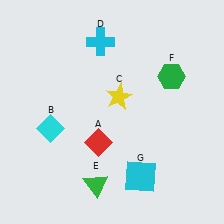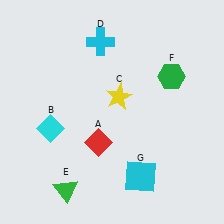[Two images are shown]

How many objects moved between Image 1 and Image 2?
1 object moved between the two images.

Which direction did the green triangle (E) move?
The green triangle (E) moved left.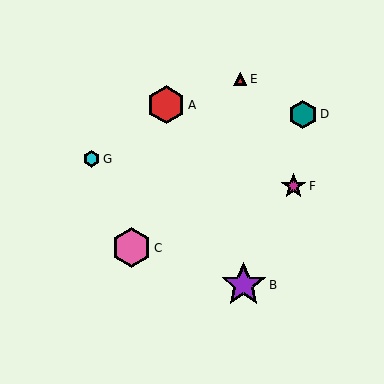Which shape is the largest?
The purple star (labeled B) is the largest.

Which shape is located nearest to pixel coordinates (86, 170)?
The cyan hexagon (labeled G) at (91, 159) is nearest to that location.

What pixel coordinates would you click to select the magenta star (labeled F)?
Click at (293, 186) to select the magenta star F.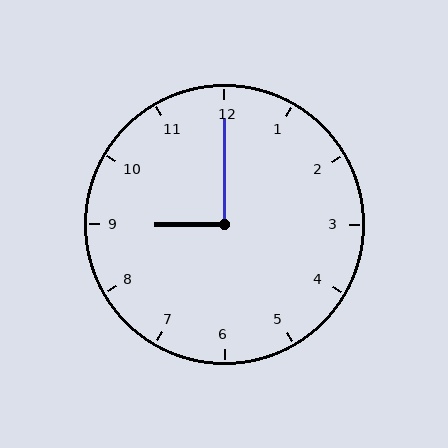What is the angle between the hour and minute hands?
Approximately 90 degrees.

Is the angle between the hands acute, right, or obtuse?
It is right.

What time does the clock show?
9:00.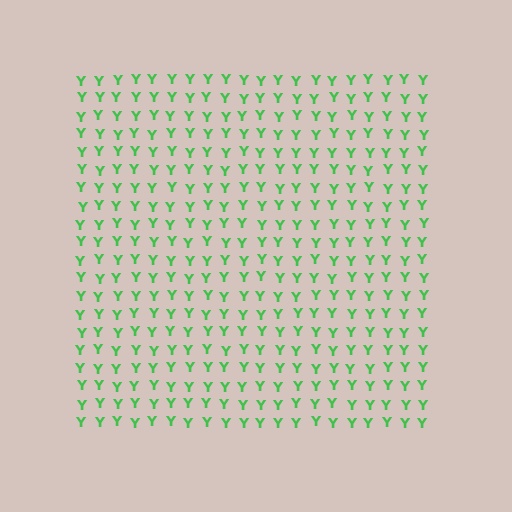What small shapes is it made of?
It is made of small letter Y's.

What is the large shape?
The large shape is a square.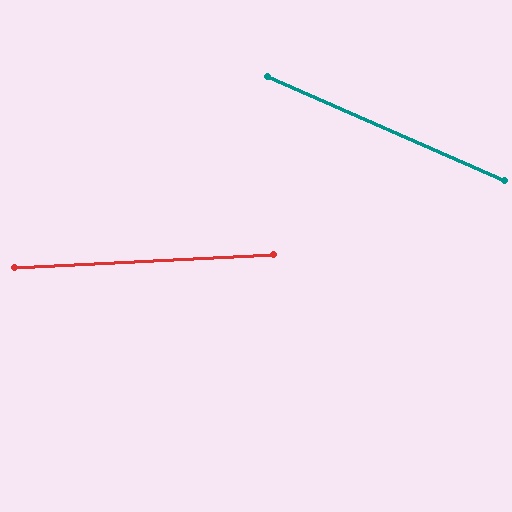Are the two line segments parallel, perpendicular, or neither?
Neither parallel nor perpendicular — they differ by about 27°.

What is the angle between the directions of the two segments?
Approximately 27 degrees.